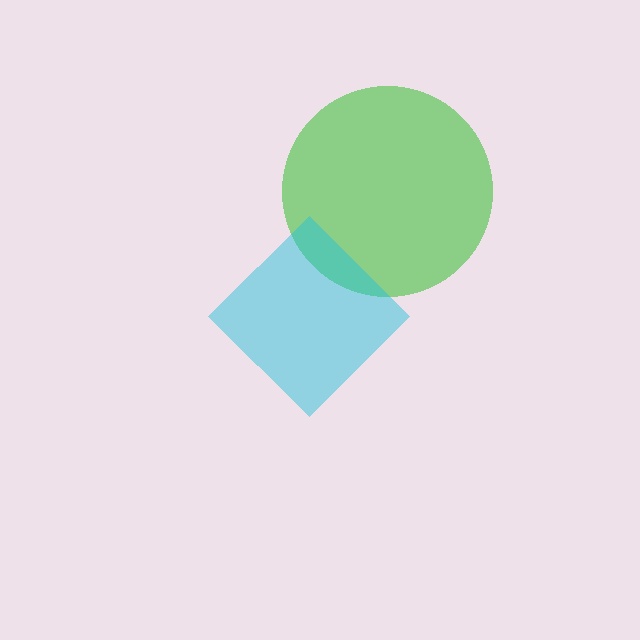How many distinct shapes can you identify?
There are 2 distinct shapes: a green circle, a cyan diamond.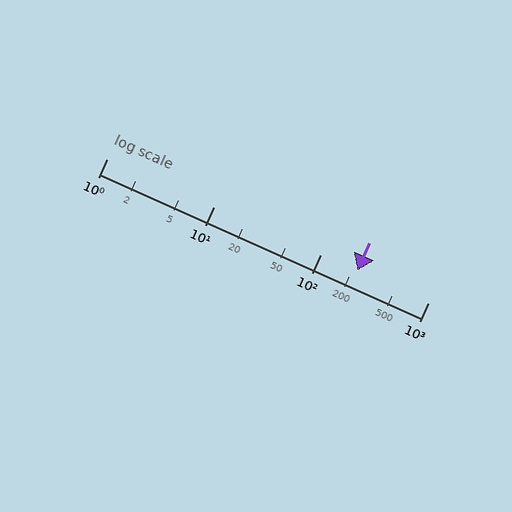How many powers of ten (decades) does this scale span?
The scale spans 3 decades, from 1 to 1000.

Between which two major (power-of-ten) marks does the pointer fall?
The pointer is between 100 and 1000.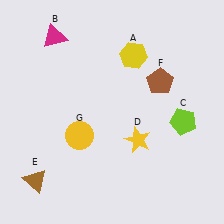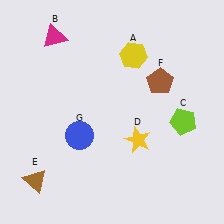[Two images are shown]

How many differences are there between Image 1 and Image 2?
There is 1 difference between the two images.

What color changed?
The circle (G) changed from yellow in Image 1 to blue in Image 2.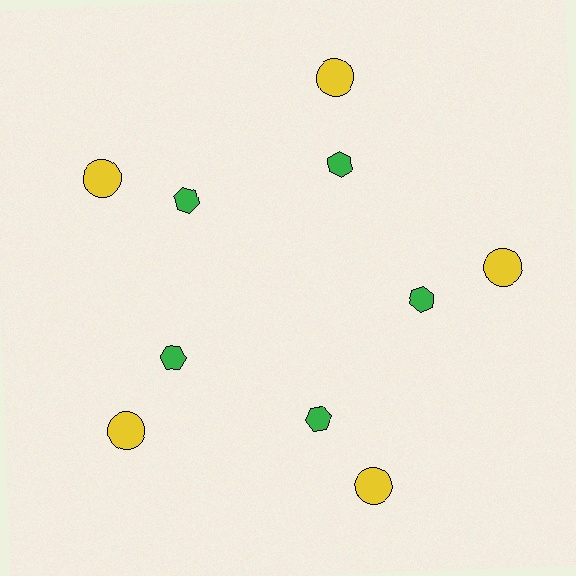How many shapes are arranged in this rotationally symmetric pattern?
There are 10 shapes, arranged in 5 groups of 2.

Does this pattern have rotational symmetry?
Yes, this pattern has 5-fold rotational symmetry. It looks the same after rotating 72 degrees around the center.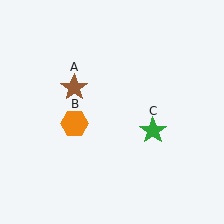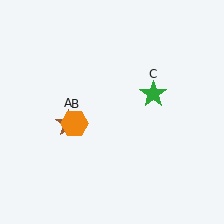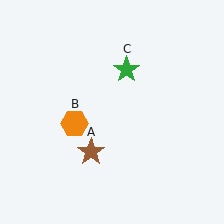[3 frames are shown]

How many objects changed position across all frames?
2 objects changed position: brown star (object A), green star (object C).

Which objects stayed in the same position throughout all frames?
Orange hexagon (object B) remained stationary.